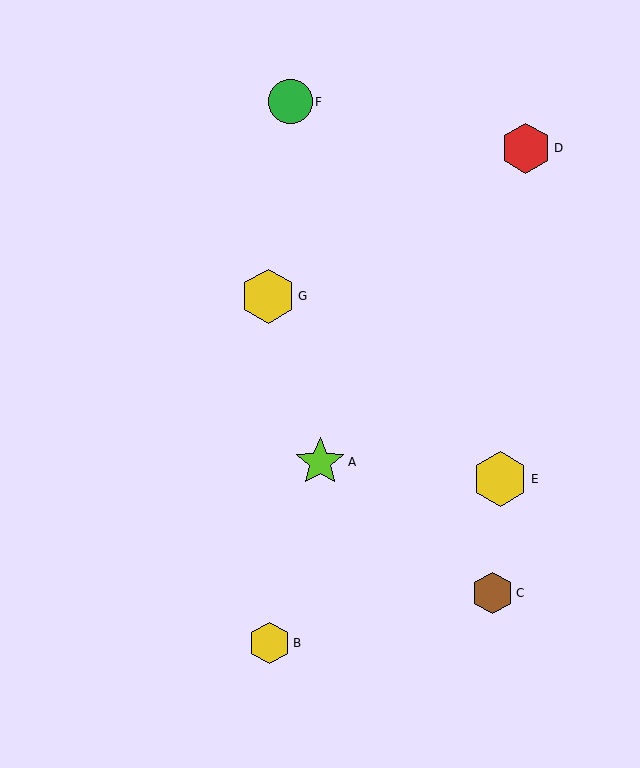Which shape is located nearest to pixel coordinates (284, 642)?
The yellow hexagon (labeled B) at (269, 643) is nearest to that location.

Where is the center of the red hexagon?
The center of the red hexagon is at (526, 148).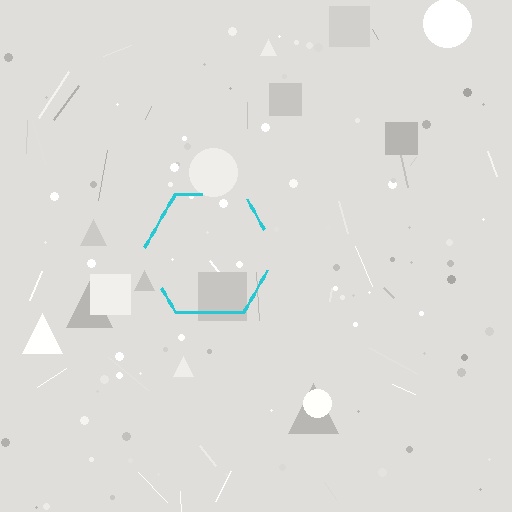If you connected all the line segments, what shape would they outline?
They would outline a hexagon.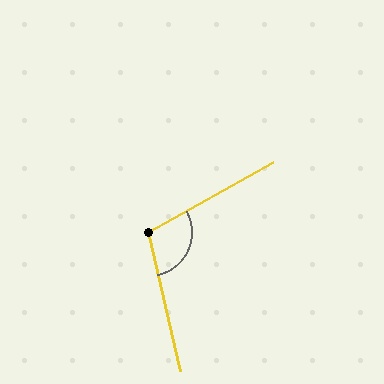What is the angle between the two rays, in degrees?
Approximately 106 degrees.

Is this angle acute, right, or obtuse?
It is obtuse.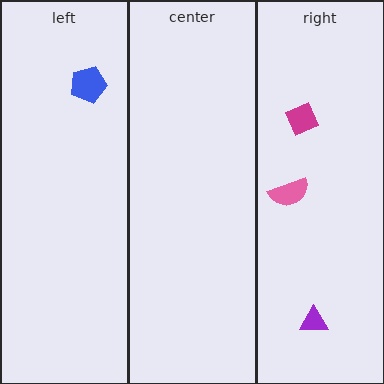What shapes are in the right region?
The magenta diamond, the pink semicircle, the purple triangle.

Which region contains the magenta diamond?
The right region.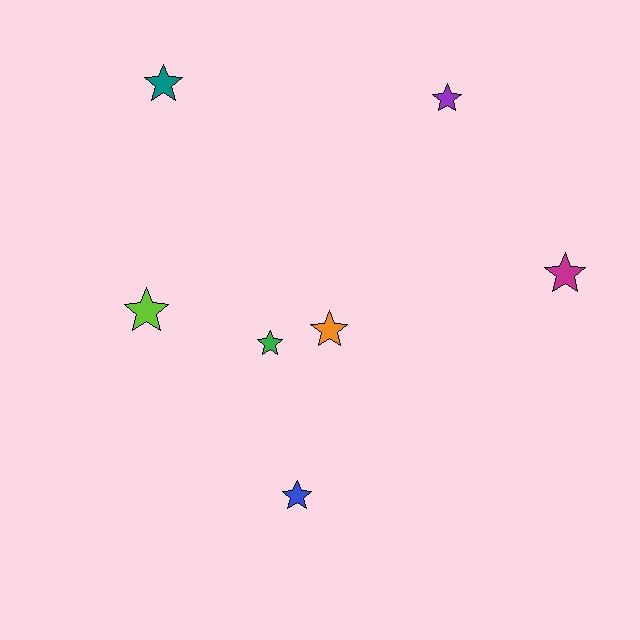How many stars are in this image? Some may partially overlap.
There are 7 stars.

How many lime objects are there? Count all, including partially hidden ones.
There is 1 lime object.